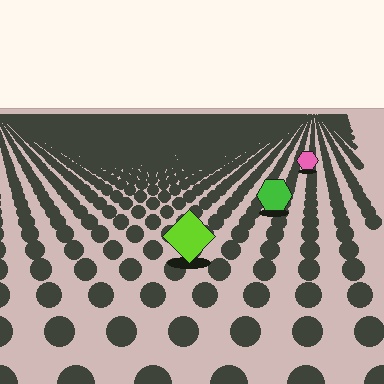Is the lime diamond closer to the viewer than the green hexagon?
Yes. The lime diamond is closer — you can tell from the texture gradient: the ground texture is coarser near it.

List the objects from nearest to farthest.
From nearest to farthest: the lime diamond, the green hexagon, the pink hexagon.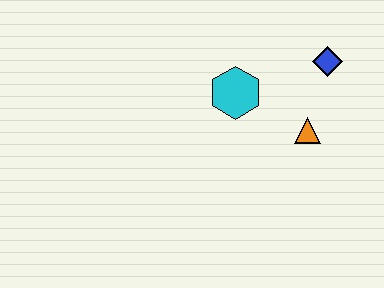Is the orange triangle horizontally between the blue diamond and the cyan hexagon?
Yes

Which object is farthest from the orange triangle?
The cyan hexagon is farthest from the orange triangle.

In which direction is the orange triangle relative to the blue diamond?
The orange triangle is below the blue diamond.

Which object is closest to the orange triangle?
The blue diamond is closest to the orange triangle.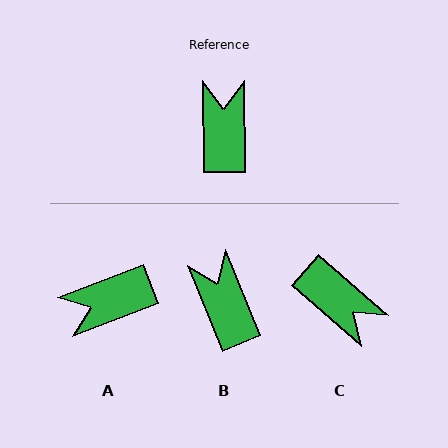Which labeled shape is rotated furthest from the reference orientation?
C, about 131 degrees away.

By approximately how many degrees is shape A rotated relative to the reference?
Approximately 110 degrees counter-clockwise.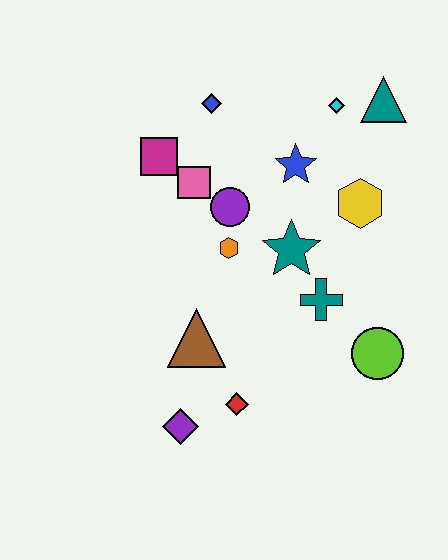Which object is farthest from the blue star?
The purple diamond is farthest from the blue star.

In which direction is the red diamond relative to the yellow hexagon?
The red diamond is below the yellow hexagon.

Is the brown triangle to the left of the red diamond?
Yes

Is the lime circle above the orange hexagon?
No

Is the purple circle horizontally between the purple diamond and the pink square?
No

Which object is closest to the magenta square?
The pink square is closest to the magenta square.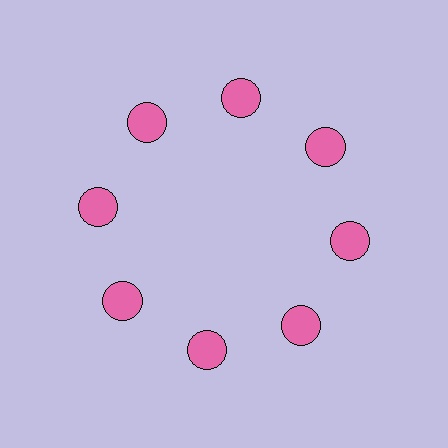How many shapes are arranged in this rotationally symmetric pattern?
There are 8 shapes, arranged in 8 groups of 1.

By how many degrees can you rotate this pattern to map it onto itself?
The pattern maps onto itself every 45 degrees of rotation.